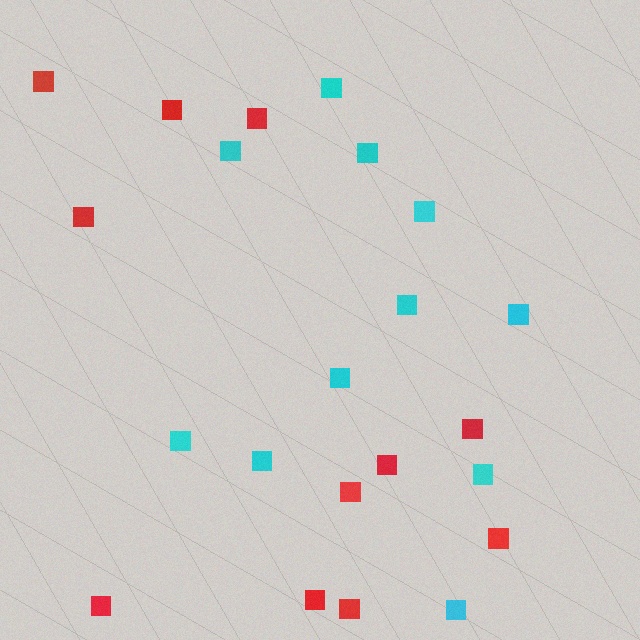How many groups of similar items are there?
There are 2 groups: one group of cyan squares (11) and one group of red squares (11).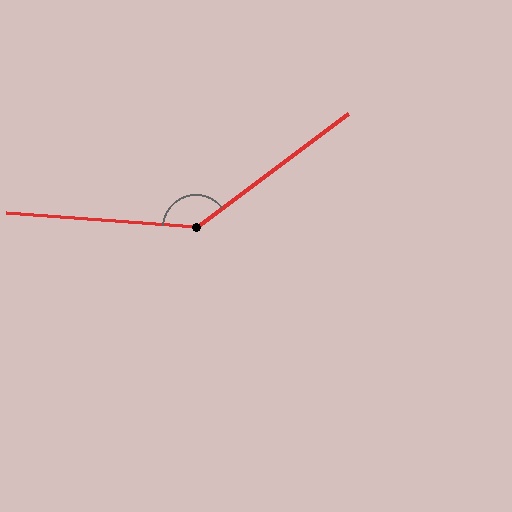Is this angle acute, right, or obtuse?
It is obtuse.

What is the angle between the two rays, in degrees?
Approximately 139 degrees.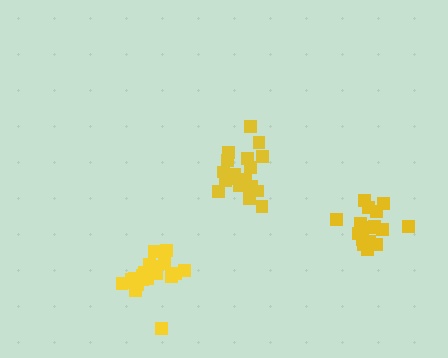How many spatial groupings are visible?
There are 3 spatial groupings.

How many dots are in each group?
Group 1: 19 dots, Group 2: 20 dots, Group 3: 16 dots (55 total).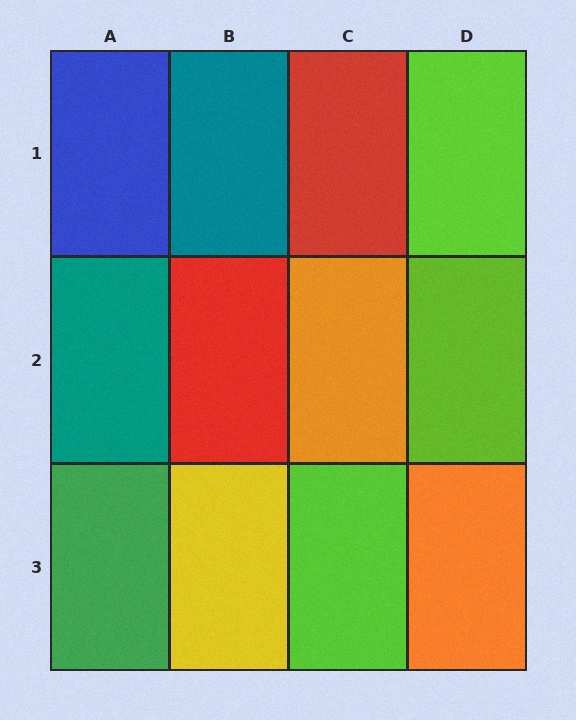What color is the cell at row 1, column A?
Blue.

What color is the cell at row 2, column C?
Orange.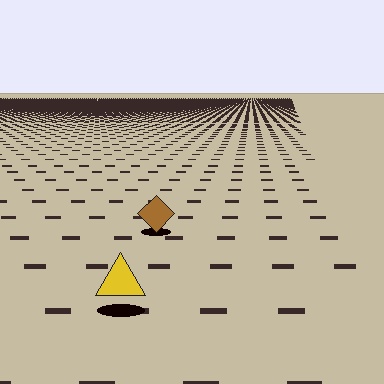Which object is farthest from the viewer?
The brown diamond is farthest from the viewer. It appears smaller and the ground texture around it is denser.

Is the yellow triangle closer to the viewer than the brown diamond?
Yes. The yellow triangle is closer — you can tell from the texture gradient: the ground texture is coarser near it.